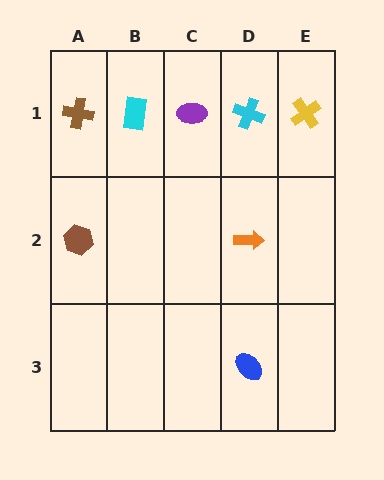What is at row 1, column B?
A cyan rectangle.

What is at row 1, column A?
A brown cross.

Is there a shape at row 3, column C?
No, that cell is empty.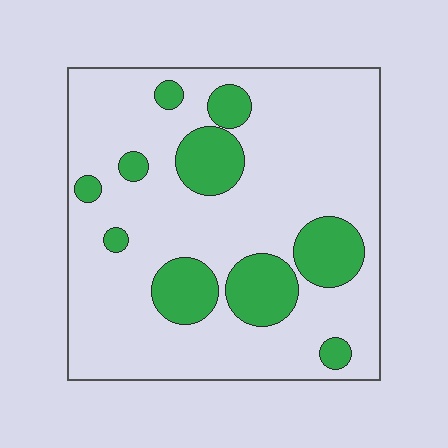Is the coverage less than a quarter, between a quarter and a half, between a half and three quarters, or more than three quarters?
Less than a quarter.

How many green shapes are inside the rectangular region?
10.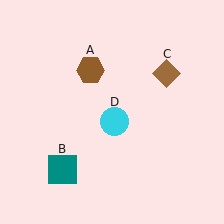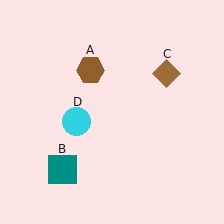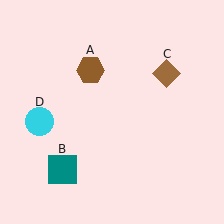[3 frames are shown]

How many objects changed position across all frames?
1 object changed position: cyan circle (object D).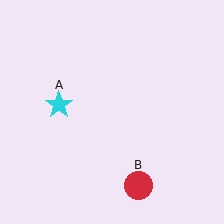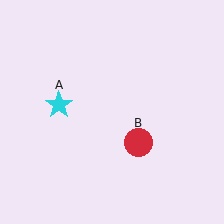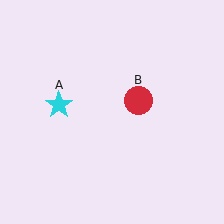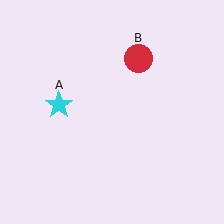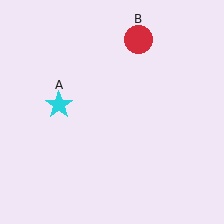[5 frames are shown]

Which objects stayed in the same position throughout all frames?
Cyan star (object A) remained stationary.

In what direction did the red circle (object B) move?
The red circle (object B) moved up.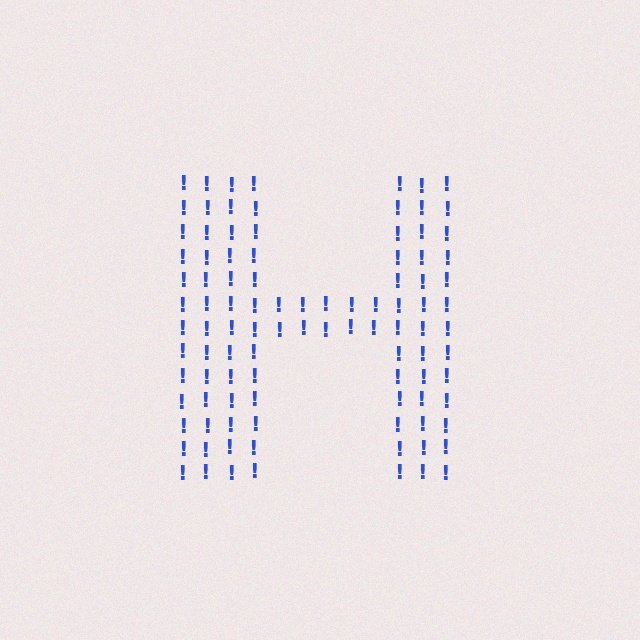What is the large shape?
The large shape is the letter H.